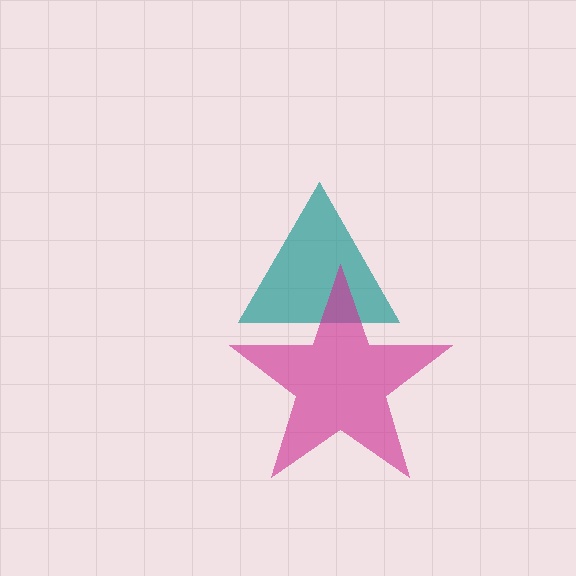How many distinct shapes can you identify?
There are 2 distinct shapes: a teal triangle, a magenta star.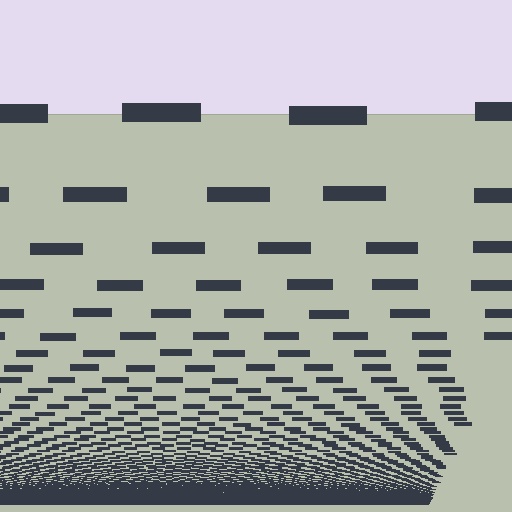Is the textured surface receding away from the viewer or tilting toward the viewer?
The surface appears to tilt toward the viewer. Texture elements get larger and sparser toward the top.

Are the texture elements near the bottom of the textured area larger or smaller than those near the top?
Smaller. The gradient is inverted — elements near the bottom are smaller and denser.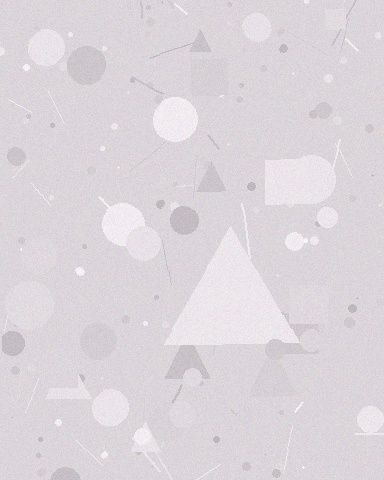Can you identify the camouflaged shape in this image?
The camouflaged shape is a triangle.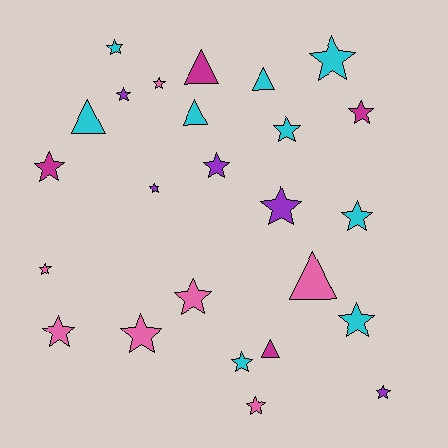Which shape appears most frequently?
Star, with 19 objects.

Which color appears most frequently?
Cyan, with 9 objects.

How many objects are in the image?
There are 25 objects.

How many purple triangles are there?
There are no purple triangles.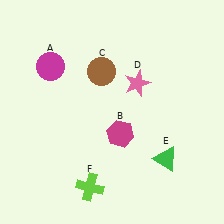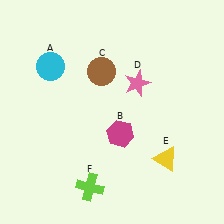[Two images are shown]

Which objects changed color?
A changed from magenta to cyan. E changed from green to yellow.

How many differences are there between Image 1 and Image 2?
There are 2 differences between the two images.